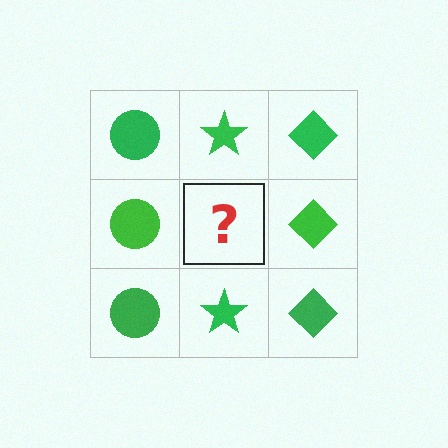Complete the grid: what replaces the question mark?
The question mark should be replaced with a green star.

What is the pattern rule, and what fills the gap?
The rule is that each column has a consistent shape. The gap should be filled with a green star.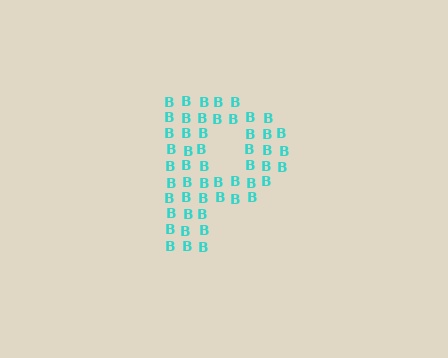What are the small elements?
The small elements are letter B's.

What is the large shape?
The large shape is the letter P.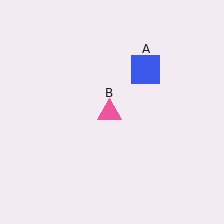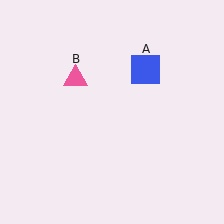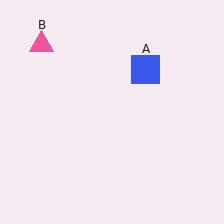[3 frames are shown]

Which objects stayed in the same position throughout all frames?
Blue square (object A) remained stationary.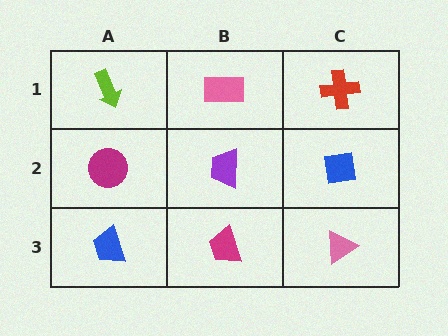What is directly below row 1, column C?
A blue square.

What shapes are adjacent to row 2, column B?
A pink rectangle (row 1, column B), a magenta trapezoid (row 3, column B), a magenta circle (row 2, column A), a blue square (row 2, column C).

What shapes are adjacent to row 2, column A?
A lime arrow (row 1, column A), a blue trapezoid (row 3, column A), a purple trapezoid (row 2, column B).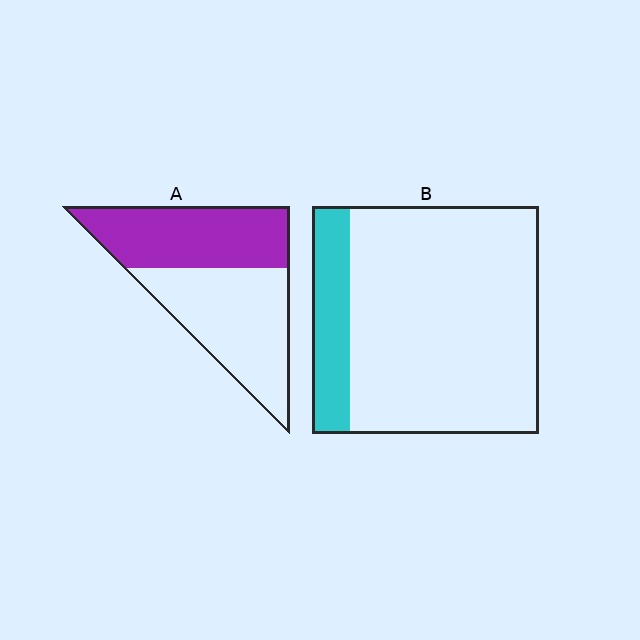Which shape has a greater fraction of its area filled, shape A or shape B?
Shape A.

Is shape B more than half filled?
No.